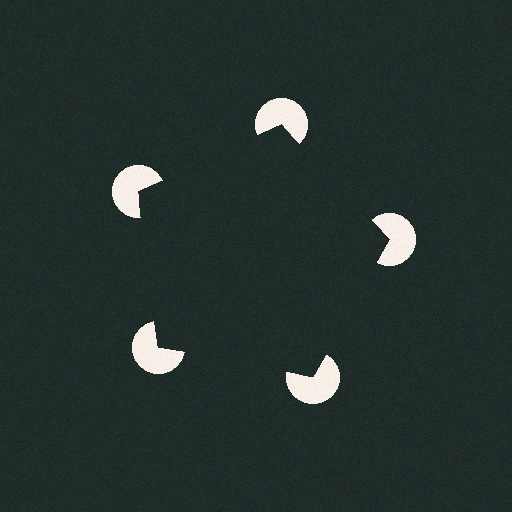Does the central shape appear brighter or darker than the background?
It typically appears slightly darker than the background, even though no actual brightness change is drawn.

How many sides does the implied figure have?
5 sides.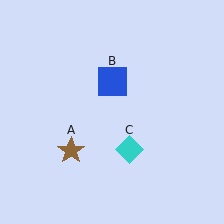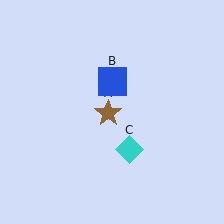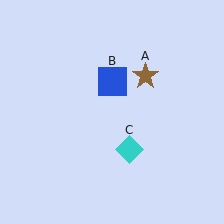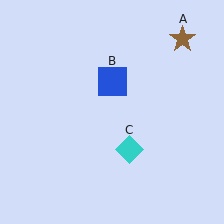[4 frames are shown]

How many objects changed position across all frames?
1 object changed position: brown star (object A).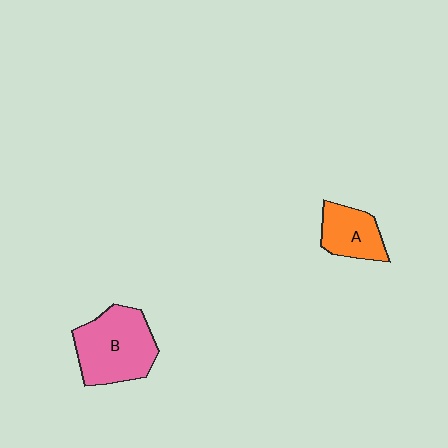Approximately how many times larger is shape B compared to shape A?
Approximately 1.7 times.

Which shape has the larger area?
Shape B (pink).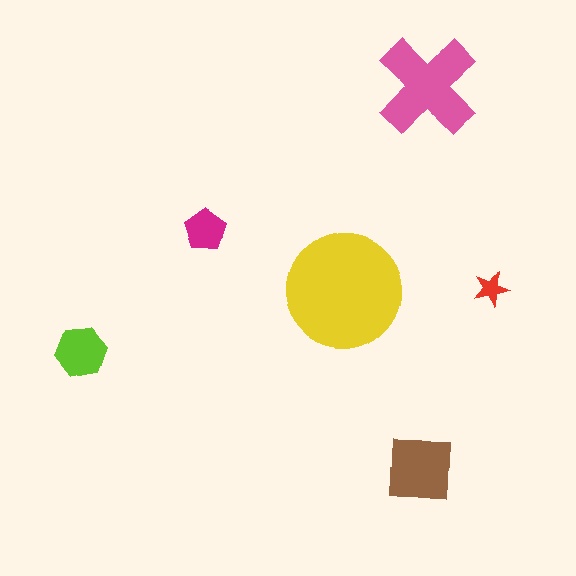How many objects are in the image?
There are 6 objects in the image.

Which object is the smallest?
The red star.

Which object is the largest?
The yellow circle.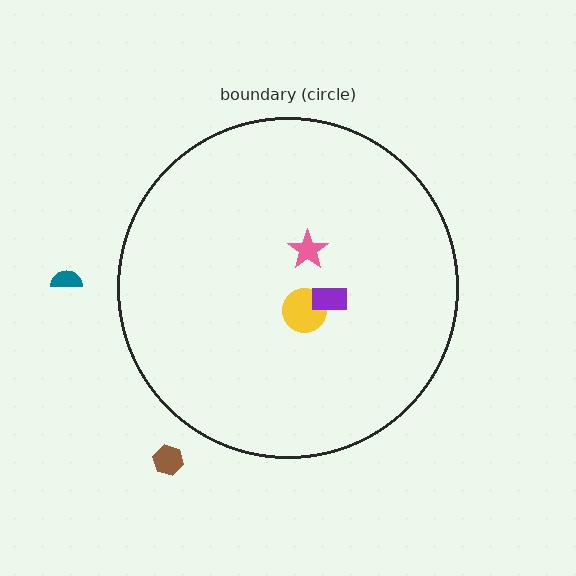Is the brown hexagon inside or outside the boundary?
Outside.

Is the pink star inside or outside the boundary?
Inside.